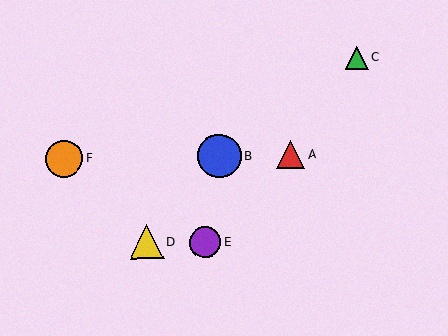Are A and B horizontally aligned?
Yes, both are at y≈155.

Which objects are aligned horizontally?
Objects A, B, F are aligned horizontally.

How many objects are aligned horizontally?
3 objects (A, B, F) are aligned horizontally.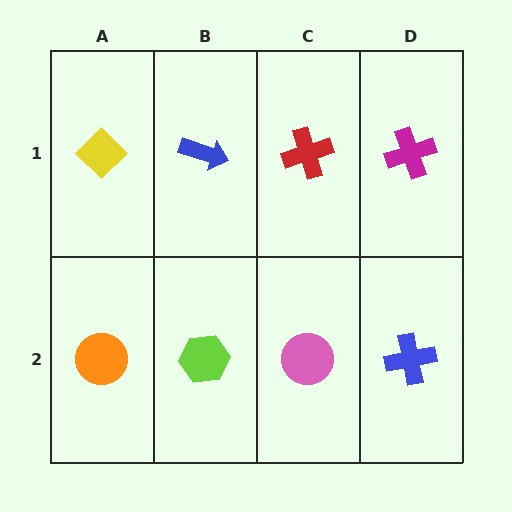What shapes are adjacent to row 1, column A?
An orange circle (row 2, column A), a blue arrow (row 1, column B).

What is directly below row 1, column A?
An orange circle.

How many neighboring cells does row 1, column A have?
2.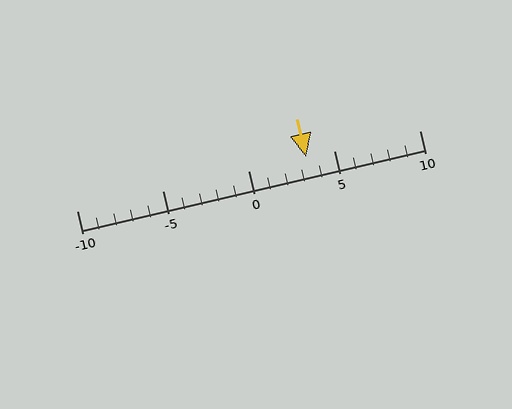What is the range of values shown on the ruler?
The ruler shows values from -10 to 10.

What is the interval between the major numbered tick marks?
The major tick marks are spaced 5 units apart.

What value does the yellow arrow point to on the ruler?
The yellow arrow points to approximately 3.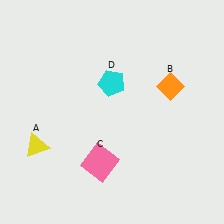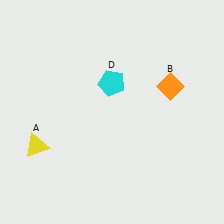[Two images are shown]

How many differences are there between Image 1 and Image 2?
There is 1 difference between the two images.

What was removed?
The pink square (C) was removed in Image 2.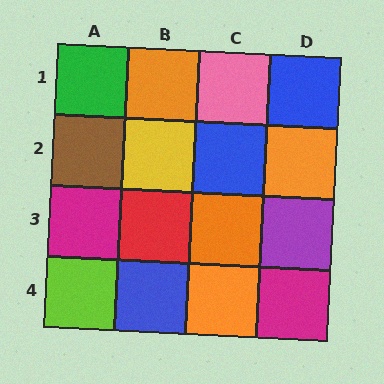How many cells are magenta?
2 cells are magenta.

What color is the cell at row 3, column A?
Magenta.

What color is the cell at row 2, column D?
Orange.